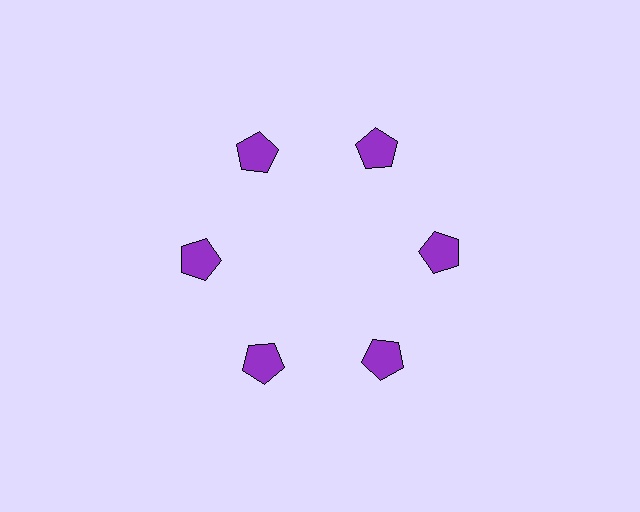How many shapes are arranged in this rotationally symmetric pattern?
There are 6 shapes, arranged in 6 groups of 1.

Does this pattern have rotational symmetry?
Yes, this pattern has 6-fold rotational symmetry. It looks the same after rotating 60 degrees around the center.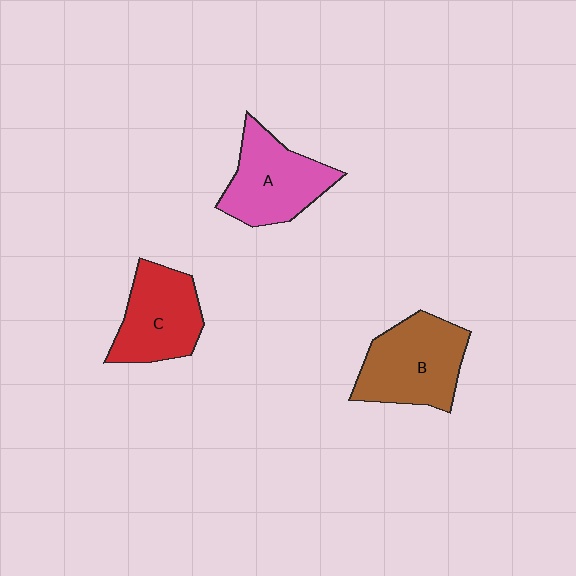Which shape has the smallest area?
Shape C (red).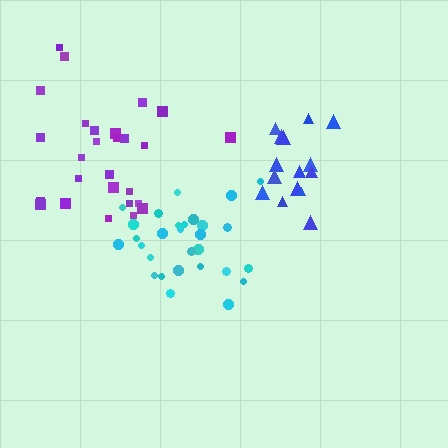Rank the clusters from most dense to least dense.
cyan, blue, purple.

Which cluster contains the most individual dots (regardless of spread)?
Cyan (29).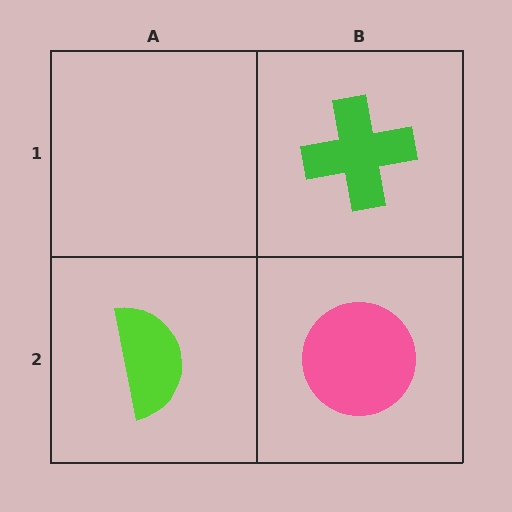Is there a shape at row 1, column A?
No, that cell is empty.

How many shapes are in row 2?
2 shapes.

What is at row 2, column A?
A lime semicircle.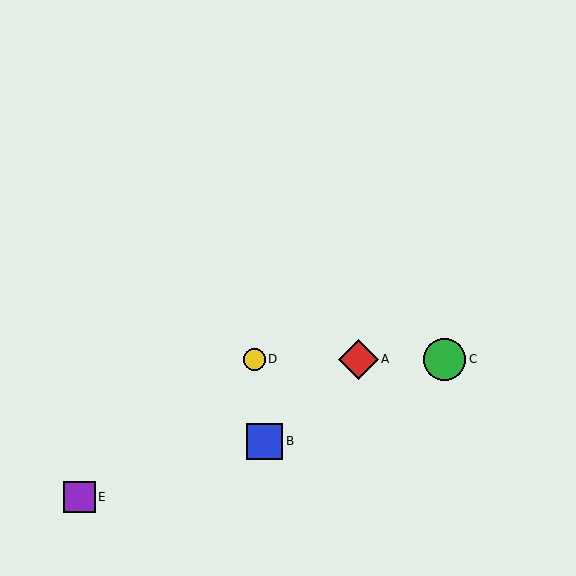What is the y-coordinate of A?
Object A is at y≈359.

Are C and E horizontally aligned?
No, C is at y≈359 and E is at y≈497.